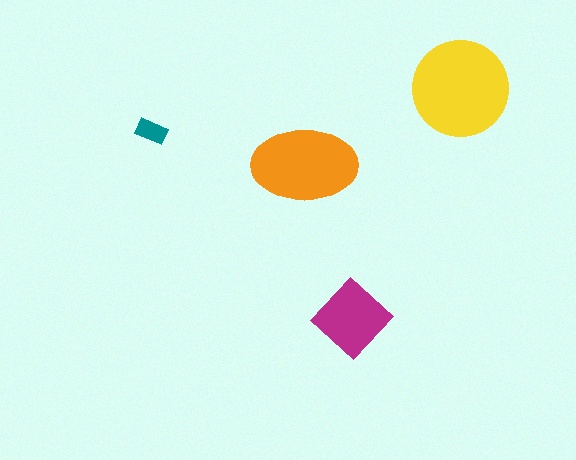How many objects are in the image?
There are 4 objects in the image.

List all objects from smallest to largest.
The teal rectangle, the magenta diamond, the orange ellipse, the yellow circle.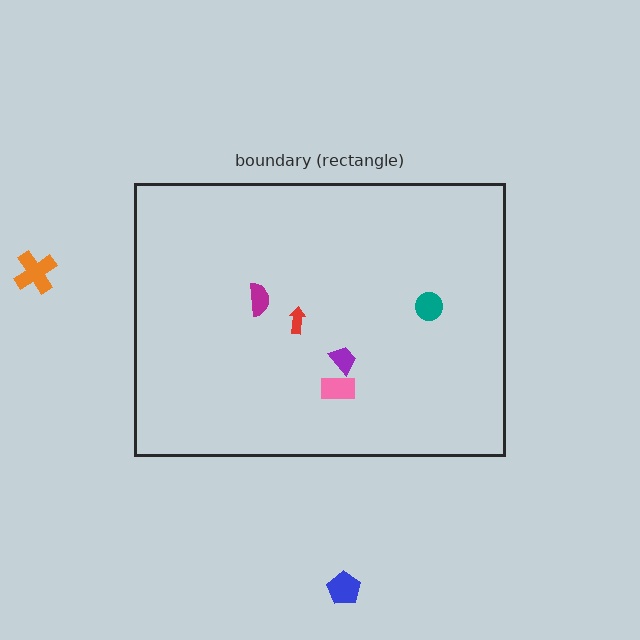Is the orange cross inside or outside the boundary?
Outside.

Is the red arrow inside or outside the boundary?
Inside.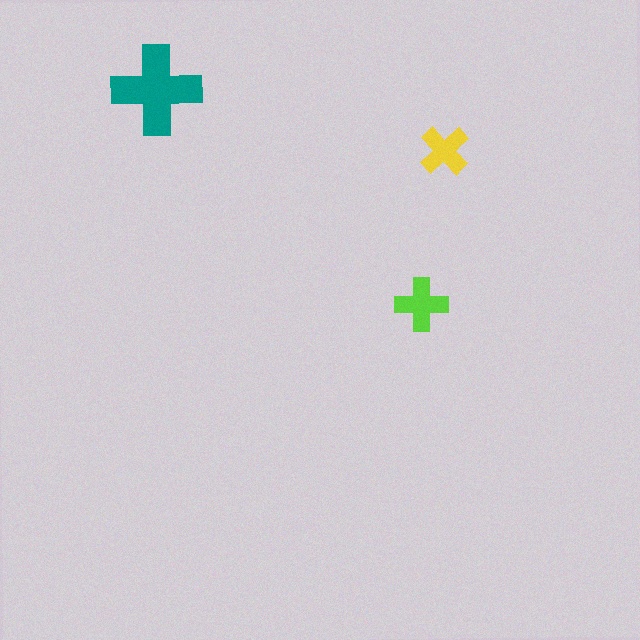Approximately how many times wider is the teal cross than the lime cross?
About 1.5 times wider.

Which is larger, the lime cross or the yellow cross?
The lime one.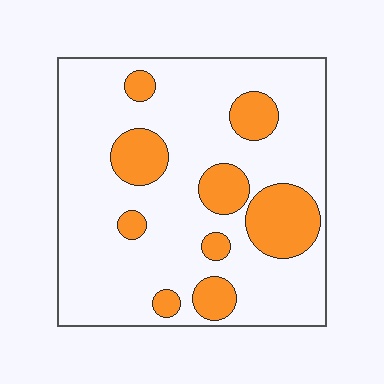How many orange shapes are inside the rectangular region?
9.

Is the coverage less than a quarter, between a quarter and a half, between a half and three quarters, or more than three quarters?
Less than a quarter.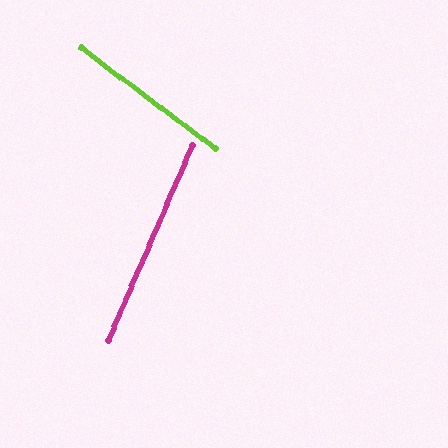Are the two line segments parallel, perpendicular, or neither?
Neither parallel nor perpendicular — they differ by about 76°.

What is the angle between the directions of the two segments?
Approximately 76 degrees.